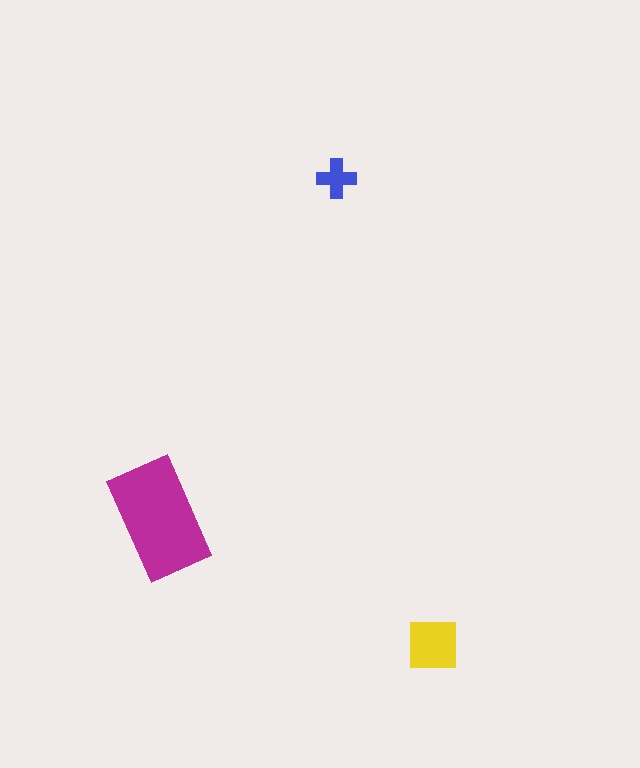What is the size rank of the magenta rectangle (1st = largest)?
1st.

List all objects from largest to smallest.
The magenta rectangle, the yellow square, the blue cross.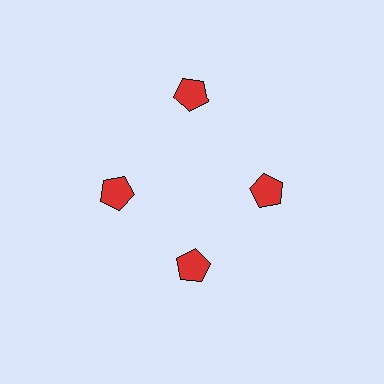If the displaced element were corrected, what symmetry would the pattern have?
It would have 4-fold rotational symmetry — the pattern would map onto itself every 90 degrees.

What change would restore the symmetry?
The symmetry would be restored by moving it inward, back onto the ring so that all 4 pentagons sit at equal angles and equal distance from the center.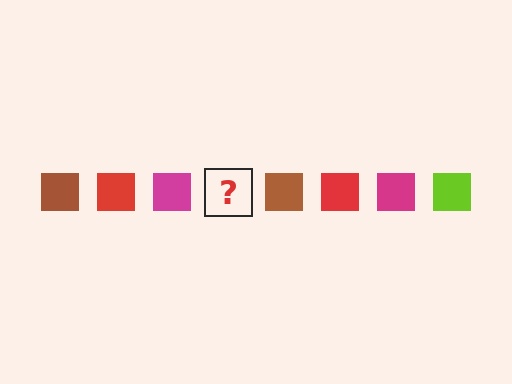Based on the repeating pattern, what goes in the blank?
The blank should be a lime square.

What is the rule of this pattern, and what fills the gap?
The rule is that the pattern cycles through brown, red, magenta, lime squares. The gap should be filled with a lime square.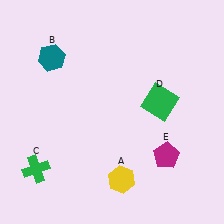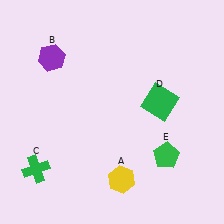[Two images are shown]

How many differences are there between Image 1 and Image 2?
There are 2 differences between the two images.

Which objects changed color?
B changed from teal to purple. E changed from magenta to green.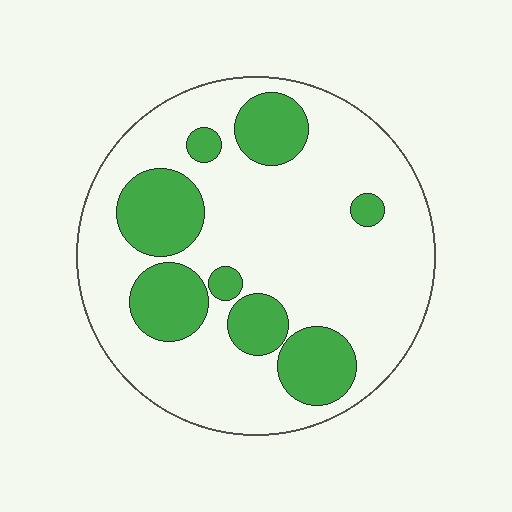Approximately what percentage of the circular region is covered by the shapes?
Approximately 25%.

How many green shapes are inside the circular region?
8.